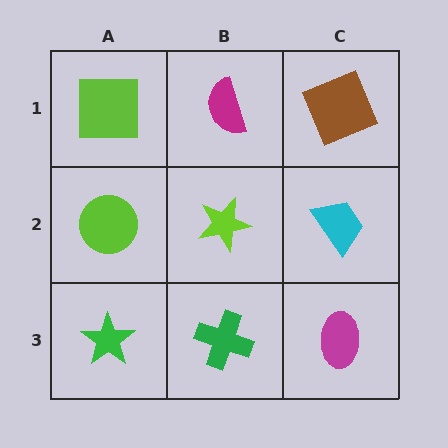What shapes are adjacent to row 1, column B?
A lime star (row 2, column B), a lime square (row 1, column A), a brown square (row 1, column C).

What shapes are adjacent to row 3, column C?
A cyan trapezoid (row 2, column C), a green cross (row 3, column B).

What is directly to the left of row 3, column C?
A green cross.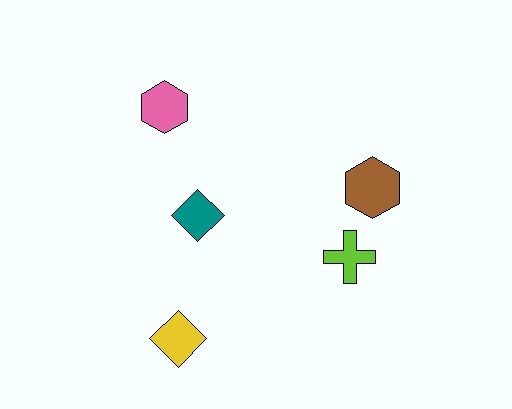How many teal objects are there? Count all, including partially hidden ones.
There is 1 teal object.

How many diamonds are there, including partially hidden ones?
There are 2 diamonds.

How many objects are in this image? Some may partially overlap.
There are 5 objects.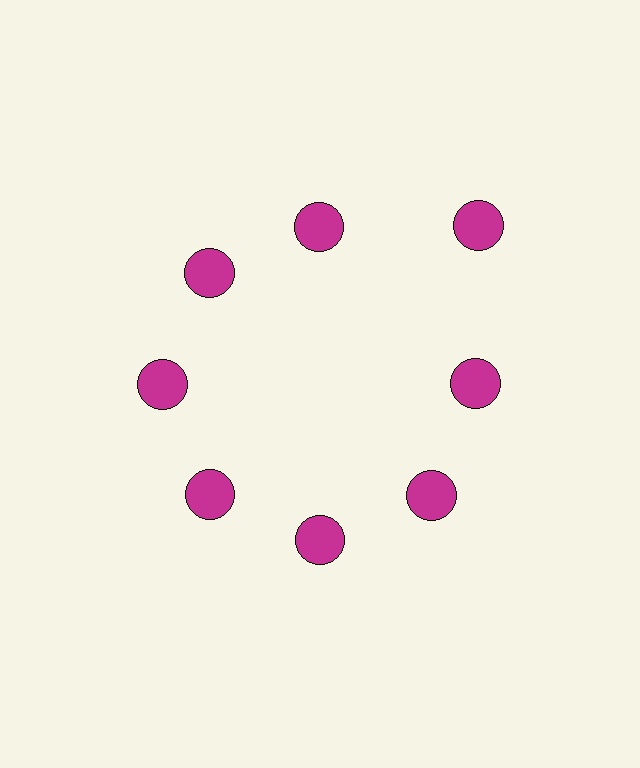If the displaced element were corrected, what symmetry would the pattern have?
It would have 8-fold rotational symmetry — the pattern would map onto itself every 45 degrees.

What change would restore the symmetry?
The symmetry would be restored by moving it inward, back onto the ring so that all 8 circles sit at equal angles and equal distance from the center.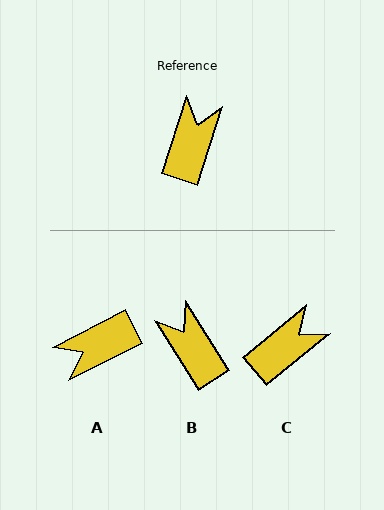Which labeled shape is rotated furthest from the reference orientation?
A, about 135 degrees away.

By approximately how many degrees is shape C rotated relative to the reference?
Approximately 33 degrees clockwise.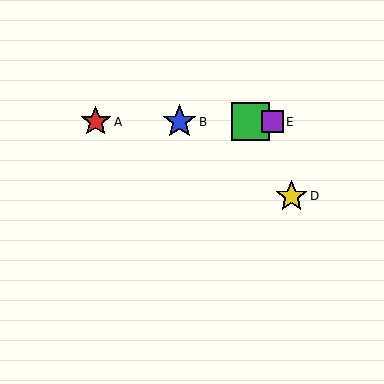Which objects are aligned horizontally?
Objects A, B, C, E are aligned horizontally.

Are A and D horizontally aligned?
No, A is at y≈122 and D is at y≈196.